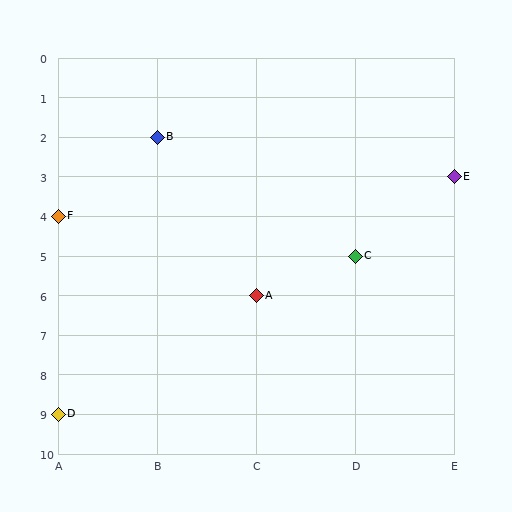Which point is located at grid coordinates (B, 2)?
Point B is at (B, 2).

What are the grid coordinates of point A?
Point A is at grid coordinates (C, 6).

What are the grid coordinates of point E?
Point E is at grid coordinates (E, 3).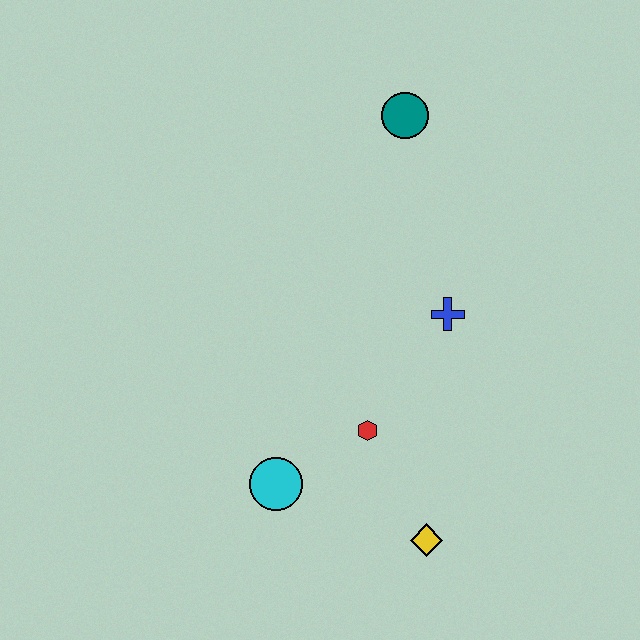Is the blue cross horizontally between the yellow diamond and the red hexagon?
No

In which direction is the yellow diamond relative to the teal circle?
The yellow diamond is below the teal circle.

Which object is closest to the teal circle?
The blue cross is closest to the teal circle.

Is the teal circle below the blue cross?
No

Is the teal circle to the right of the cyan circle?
Yes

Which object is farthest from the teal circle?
The yellow diamond is farthest from the teal circle.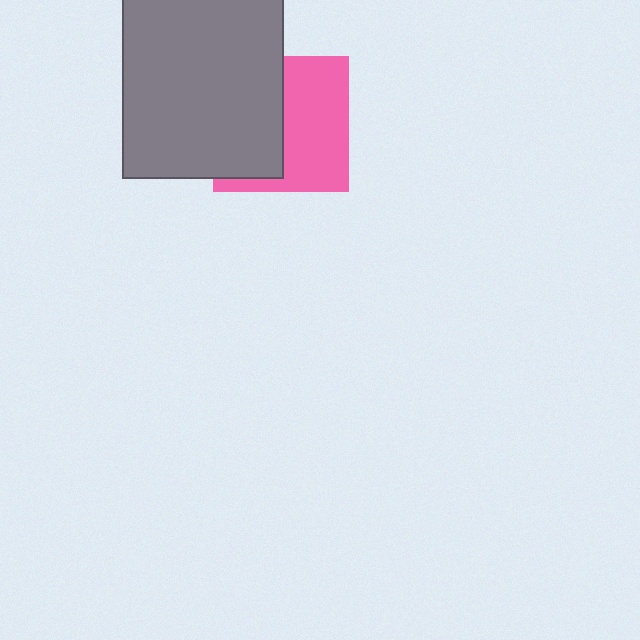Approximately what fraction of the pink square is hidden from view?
Roughly 47% of the pink square is hidden behind the gray rectangle.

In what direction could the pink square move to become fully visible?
The pink square could move right. That would shift it out from behind the gray rectangle entirely.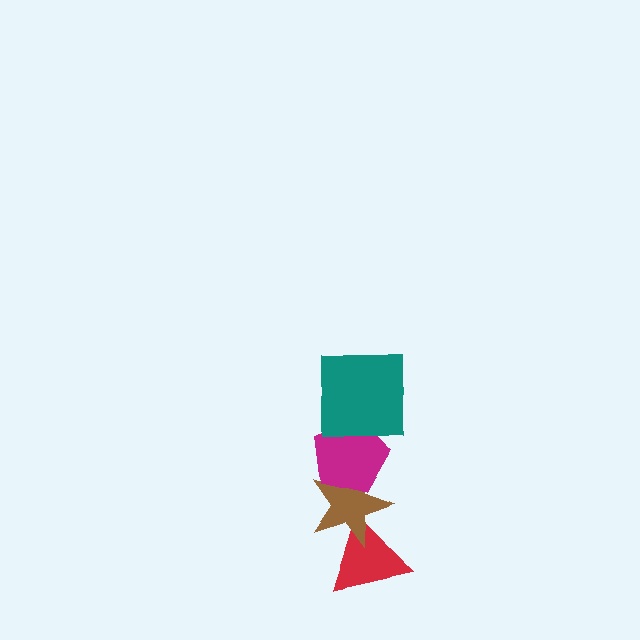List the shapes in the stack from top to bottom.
From top to bottom: the teal square, the magenta pentagon, the brown star, the red triangle.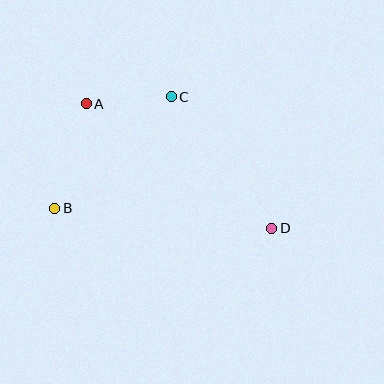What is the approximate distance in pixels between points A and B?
The distance between A and B is approximately 109 pixels.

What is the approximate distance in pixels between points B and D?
The distance between B and D is approximately 218 pixels.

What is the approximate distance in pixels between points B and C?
The distance between B and C is approximately 161 pixels.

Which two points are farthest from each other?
Points A and D are farthest from each other.